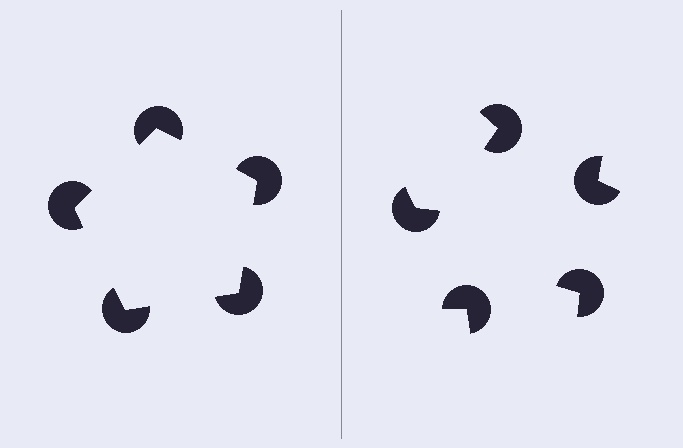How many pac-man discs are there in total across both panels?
10 — 5 on each side.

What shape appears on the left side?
An illusory pentagon.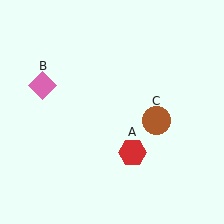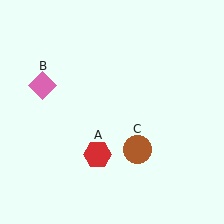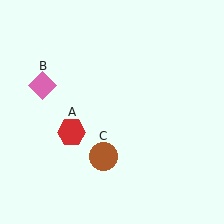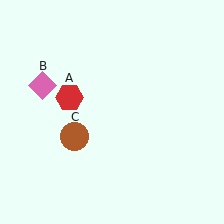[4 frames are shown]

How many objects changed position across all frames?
2 objects changed position: red hexagon (object A), brown circle (object C).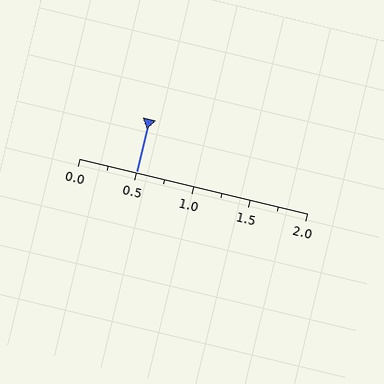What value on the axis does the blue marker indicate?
The marker indicates approximately 0.5.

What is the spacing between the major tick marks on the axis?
The major ticks are spaced 0.5 apart.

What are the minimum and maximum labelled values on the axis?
The axis runs from 0.0 to 2.0.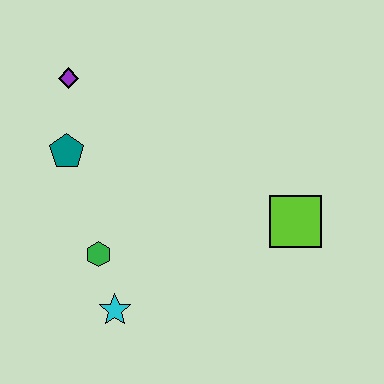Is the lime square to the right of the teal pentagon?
Yes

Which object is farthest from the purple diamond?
The lime square is farthest from the purple diamond.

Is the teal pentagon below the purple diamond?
Yes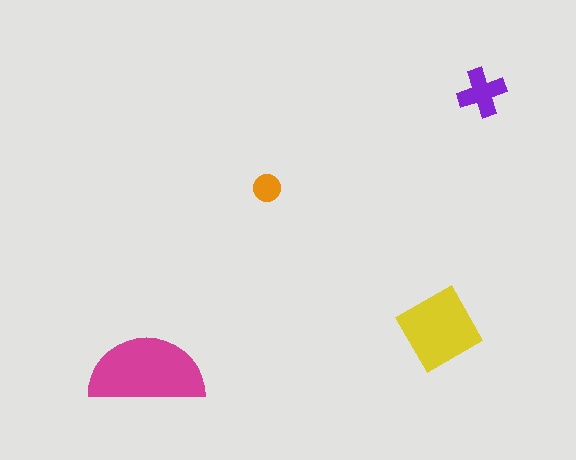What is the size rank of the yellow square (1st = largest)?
2nd.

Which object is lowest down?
The magenta semicircle is bottommost.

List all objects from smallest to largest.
The orange circle, the purple cross, the yellow square, the magenta semicircle.